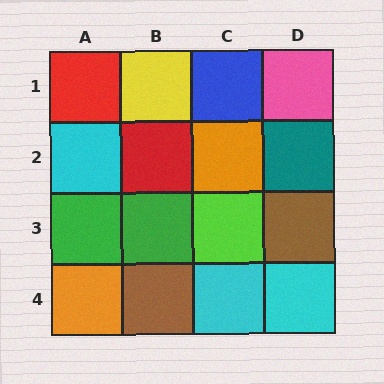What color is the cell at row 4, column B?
Brown.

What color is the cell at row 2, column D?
Teal.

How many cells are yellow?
1 cell is yellow.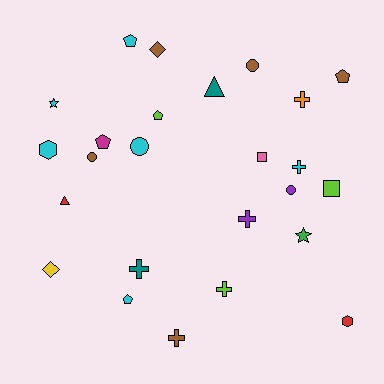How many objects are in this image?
There are 25 objects.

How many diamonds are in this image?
There are 2 diamonds.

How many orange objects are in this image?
There is 1 orange object.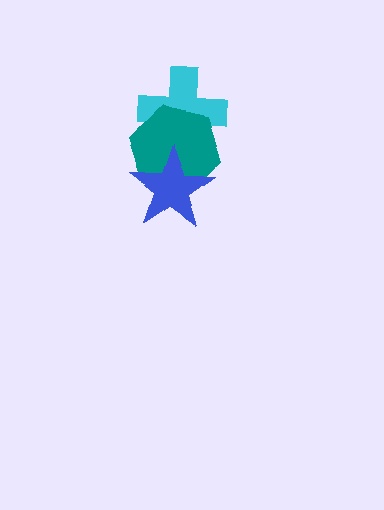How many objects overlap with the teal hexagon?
2 objects overlap with the teal hexagon.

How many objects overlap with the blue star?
2 objects overlap with the blue star.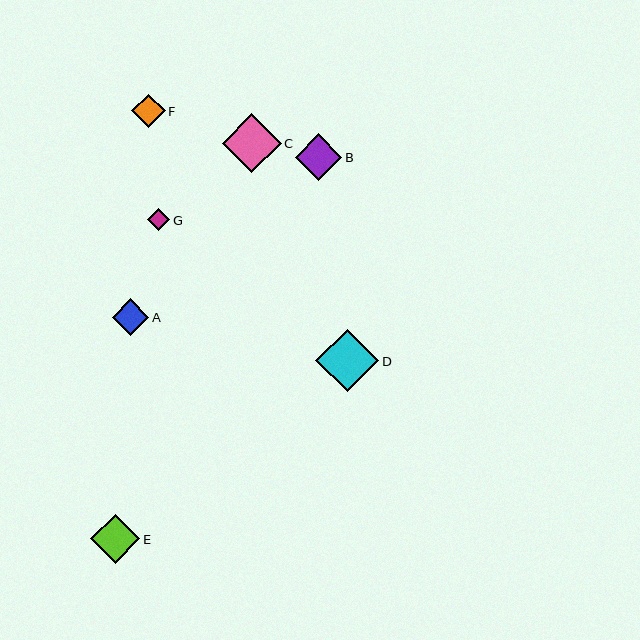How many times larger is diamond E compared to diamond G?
Diamond E is approximately 2.2 times the size of diamond G.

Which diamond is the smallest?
Diamond G is the smallest with a size of approximately 23 pixels.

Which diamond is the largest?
Diamond D is the largest with a size of approximately 63 pixels.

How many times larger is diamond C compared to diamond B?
Diamond C is approximately 1.3 times the size of diamond B.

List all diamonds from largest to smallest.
From largest to smallest: D, C, E, B, A, F, G.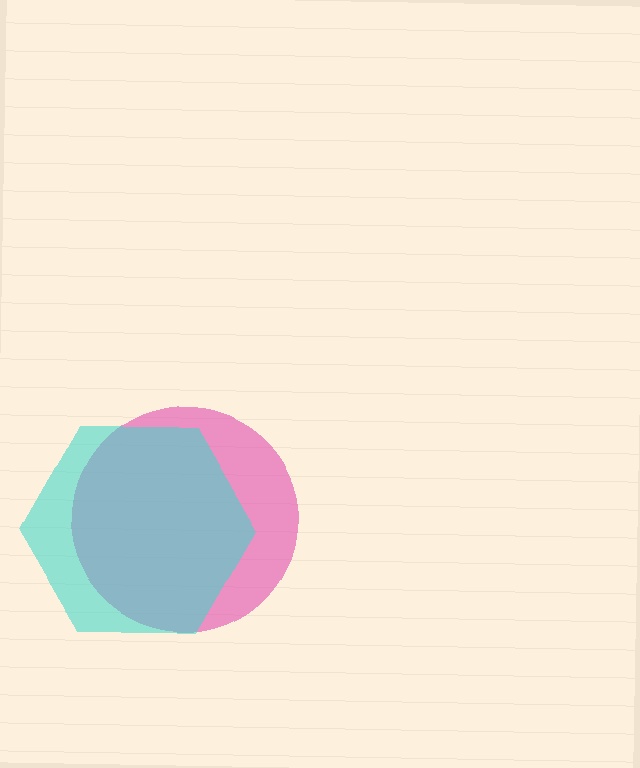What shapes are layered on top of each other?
The layered shapes are: a pink circle, a cyan hexagon.